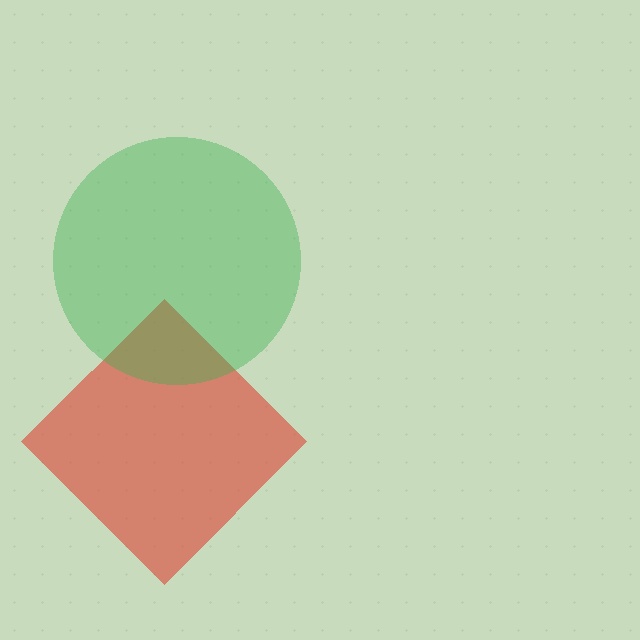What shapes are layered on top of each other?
The layered shapes are: a red diamond, a green circle.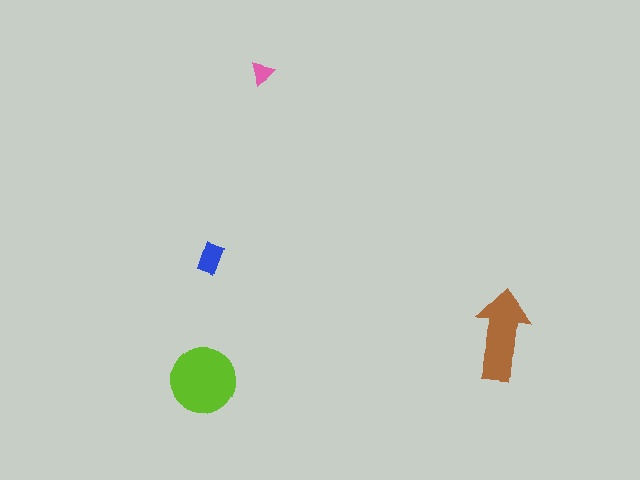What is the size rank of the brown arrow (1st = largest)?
2nd.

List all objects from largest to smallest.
The lime circle, the brown arrow, the blue rectangle, the pink triangle.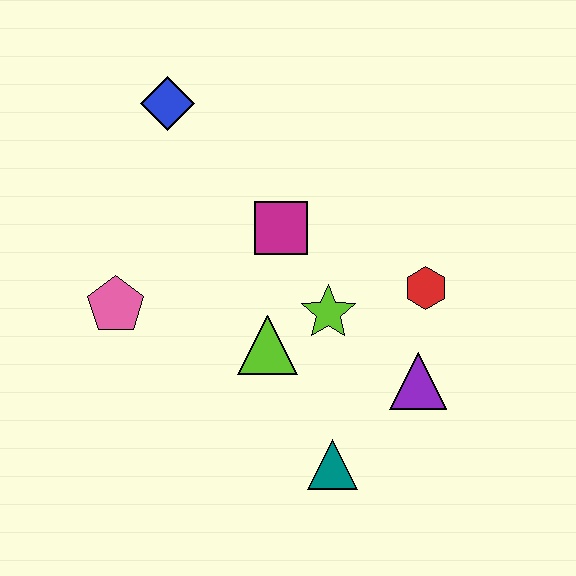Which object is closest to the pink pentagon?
The lime triangle is closest to the pink pentagon.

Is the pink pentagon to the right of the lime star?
No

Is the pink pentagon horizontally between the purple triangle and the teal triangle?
No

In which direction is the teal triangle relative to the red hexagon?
The teal triangle is below the red hexagon.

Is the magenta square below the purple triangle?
No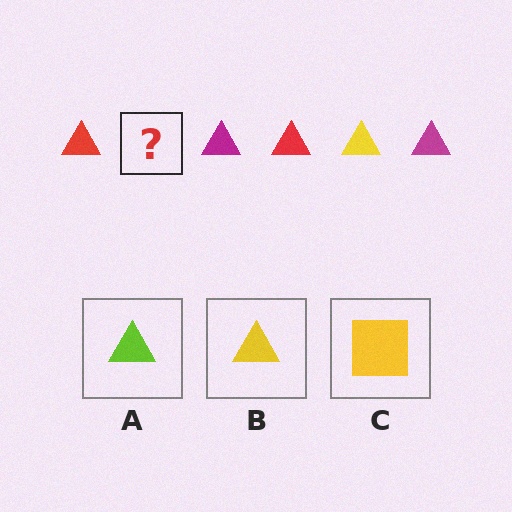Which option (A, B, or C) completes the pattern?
B.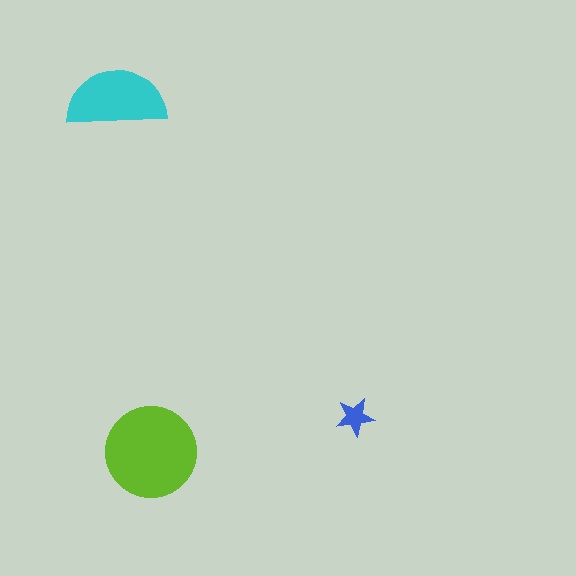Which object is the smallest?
The blue star.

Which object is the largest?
The lime circle.